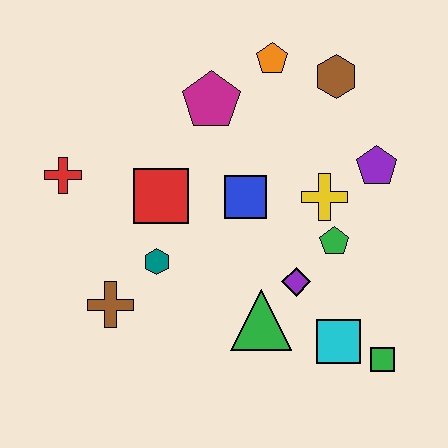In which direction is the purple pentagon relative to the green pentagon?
The purple pentagon is above the green pentagon.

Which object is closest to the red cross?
The red square is closest to the red cross.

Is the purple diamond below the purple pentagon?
Yes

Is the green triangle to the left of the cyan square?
Yes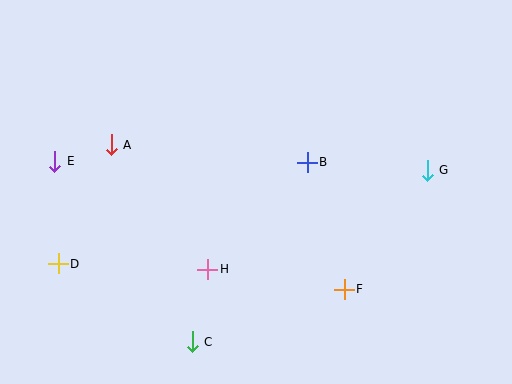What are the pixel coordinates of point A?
Point A is at (111, 145).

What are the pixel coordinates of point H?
Point H is at (208, 269).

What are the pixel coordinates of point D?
Point D is at (58, 264).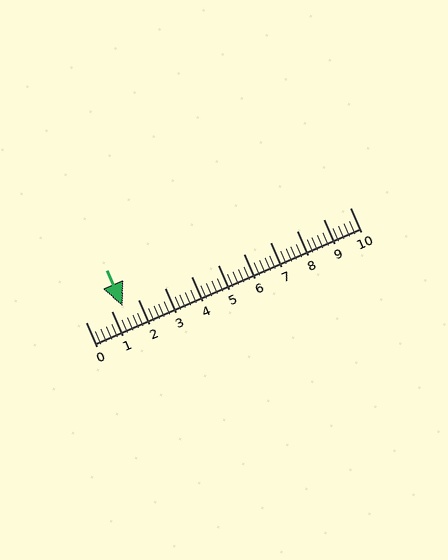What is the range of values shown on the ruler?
The ruler shows values from 0 to 10.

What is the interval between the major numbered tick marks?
The major tick marks are spaced 1 units apart.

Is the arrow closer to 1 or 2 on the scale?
The arrow is closer to 1.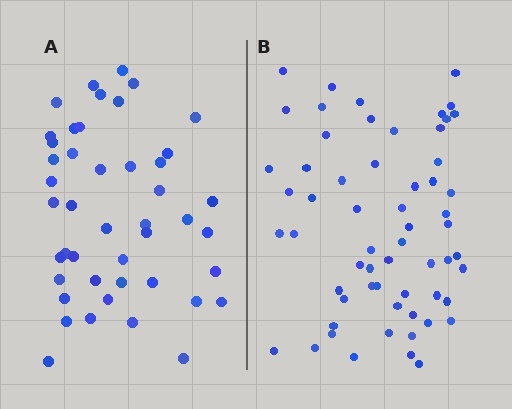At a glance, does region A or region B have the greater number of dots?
Region B (the right region) has more dots.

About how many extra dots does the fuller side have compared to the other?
Region B has approximately 15 more dots than region A.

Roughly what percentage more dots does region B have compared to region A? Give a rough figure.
About 35% more.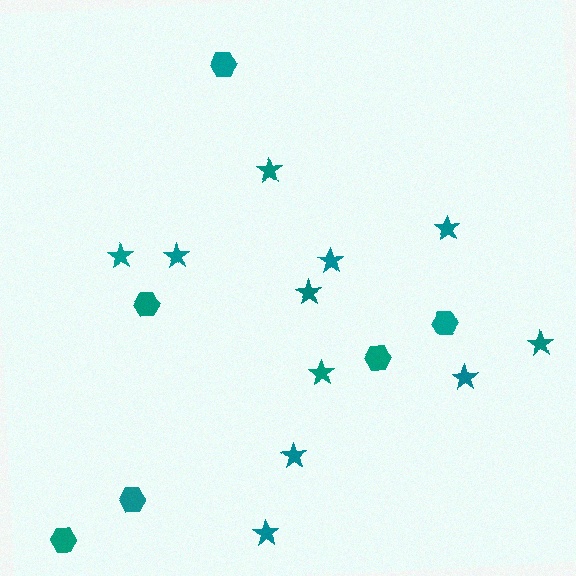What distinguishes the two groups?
There are 2 groups: one group of stars (11) and one group of hexagons (6).